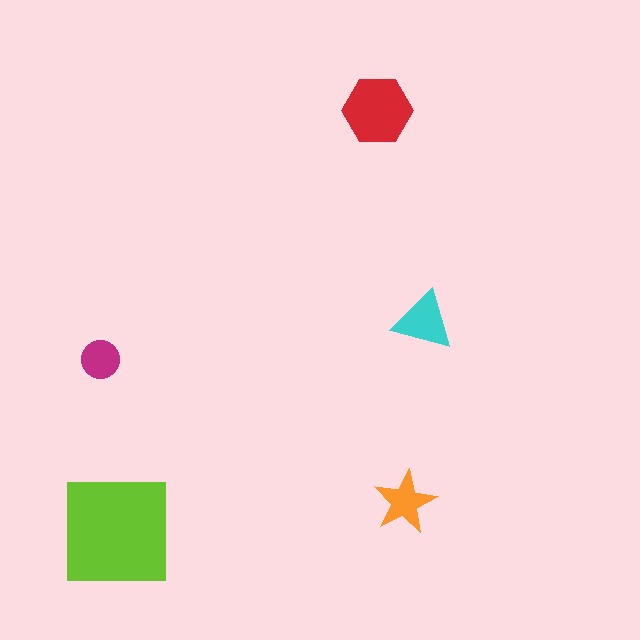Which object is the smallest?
The magenta circle.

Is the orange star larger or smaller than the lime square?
Smaller.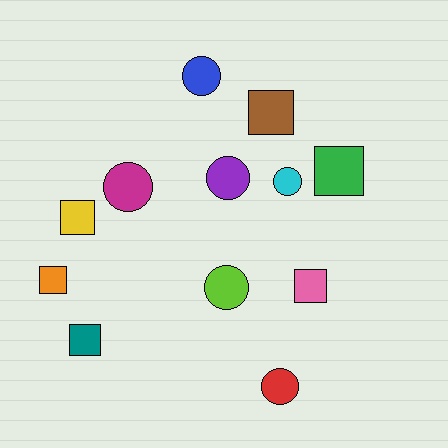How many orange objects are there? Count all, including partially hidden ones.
There is 1 orange object.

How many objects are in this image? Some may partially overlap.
There are 12 objects.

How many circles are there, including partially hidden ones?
There are 6 circles.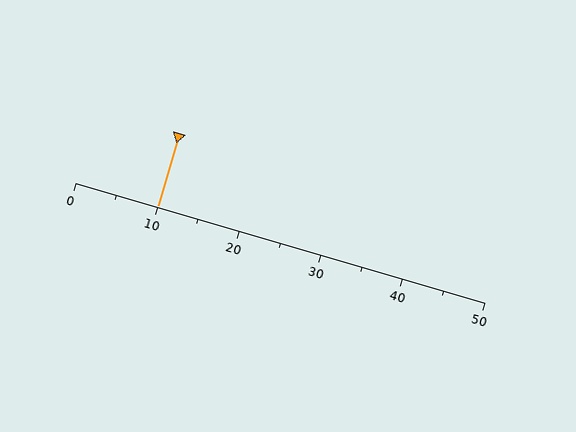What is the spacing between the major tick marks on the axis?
The major ticks are spaced 10 apart.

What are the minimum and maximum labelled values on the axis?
The axis runs from 0 to 50.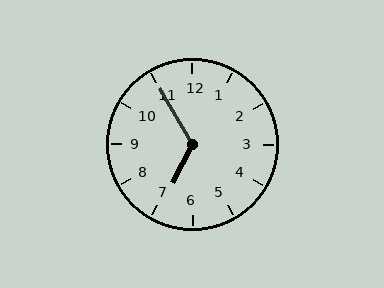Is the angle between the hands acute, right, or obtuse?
It is obtuse.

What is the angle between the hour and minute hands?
Approximately 122 degrees.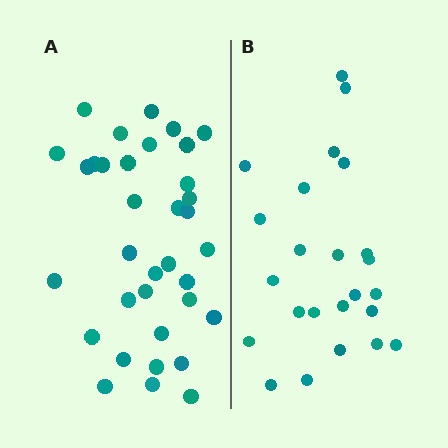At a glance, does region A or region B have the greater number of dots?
Region A (the left region) has more dots.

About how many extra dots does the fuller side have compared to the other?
Region A has roughly 12 or so more dots than region B.